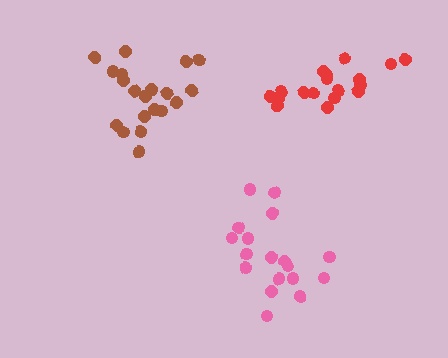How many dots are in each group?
Group 1: 18 dots, Group 2: 20 dots, Group 3: 18 dots (56 total).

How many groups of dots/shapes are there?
There are 3 groups.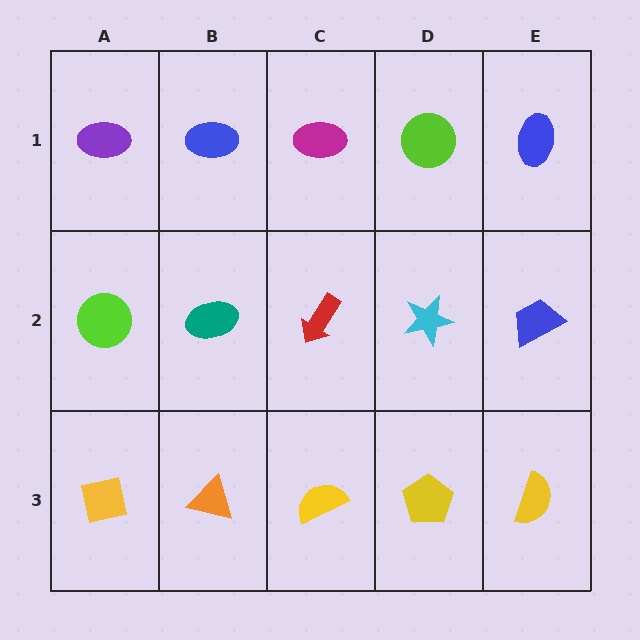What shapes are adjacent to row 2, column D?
A lime circle (row 1, column D), a yellow pentagon (row 3, column D), a red arrow (row 2, column C), a blue trapezoid (row 2, column E).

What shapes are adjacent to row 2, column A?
A purple ellipse (row 1, column A), a yellow square (row 3, column A), a teal ellipse (row 2, column B).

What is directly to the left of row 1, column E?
A lime circle.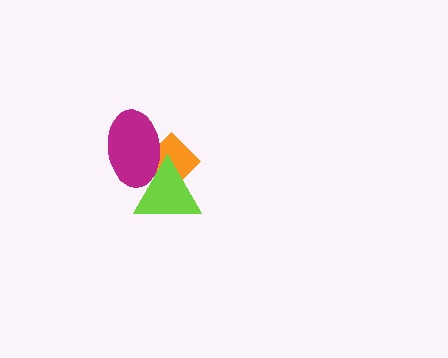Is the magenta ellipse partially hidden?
Yes, it is partially covered by another shape.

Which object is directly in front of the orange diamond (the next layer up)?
The magenta ellipse is directly in front of the orange diamond.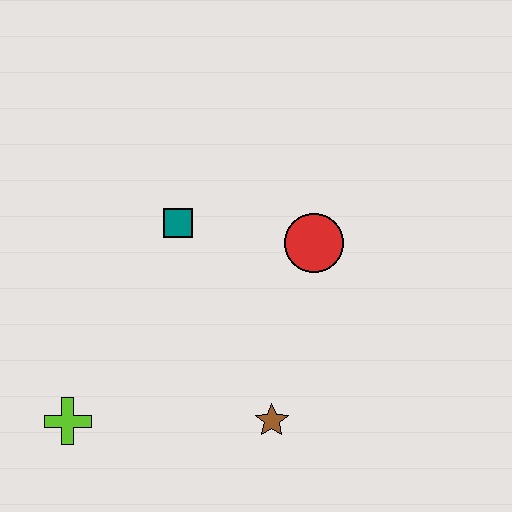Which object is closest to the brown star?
The red circle is closest to the brown star.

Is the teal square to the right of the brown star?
No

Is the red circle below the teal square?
Yes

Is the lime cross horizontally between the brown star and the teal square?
No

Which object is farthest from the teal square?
The lime cross is farthest from the teal square.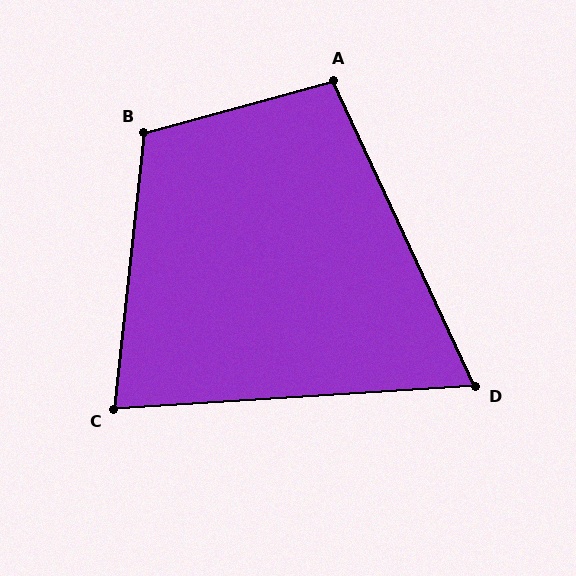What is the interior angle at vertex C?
Approximately 80 degrees (acute).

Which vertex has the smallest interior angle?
D, at approximately 69 degrees.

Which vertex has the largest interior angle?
B, at approximately 111 degrees.